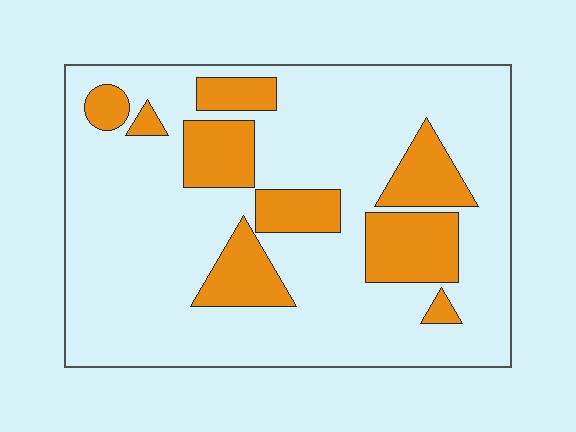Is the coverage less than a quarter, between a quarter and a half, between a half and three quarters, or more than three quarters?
Less than a quarter.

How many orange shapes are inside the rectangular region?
9.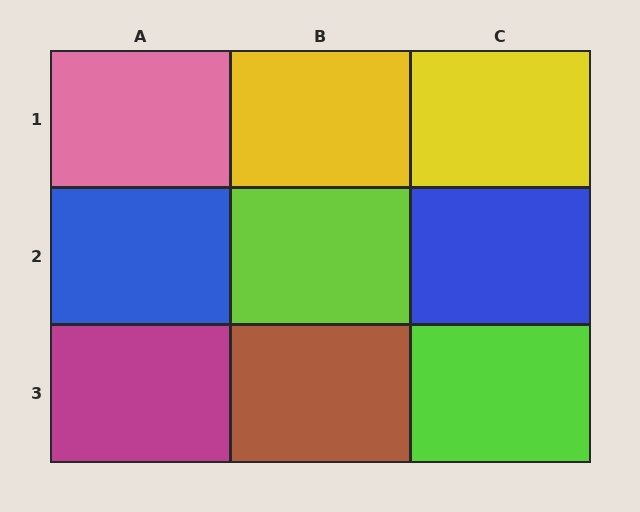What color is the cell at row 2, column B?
Lime.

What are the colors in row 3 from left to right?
Magenta, brown, lime.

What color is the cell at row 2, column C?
Blue.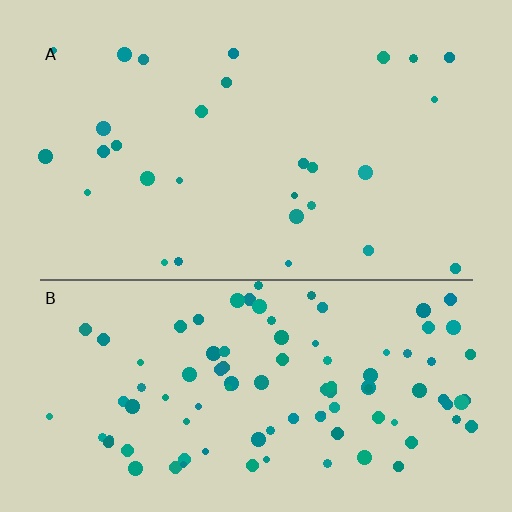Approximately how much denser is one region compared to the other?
Approximately 3.4× — region B over region A.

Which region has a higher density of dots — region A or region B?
B (the bottom).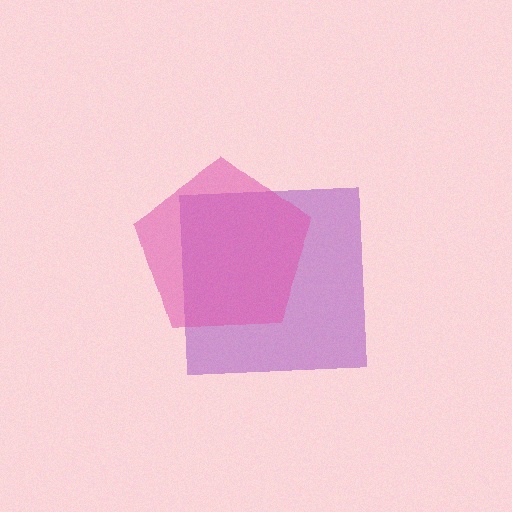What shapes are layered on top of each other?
The layered shapes are: a purple square, a pink pentagon.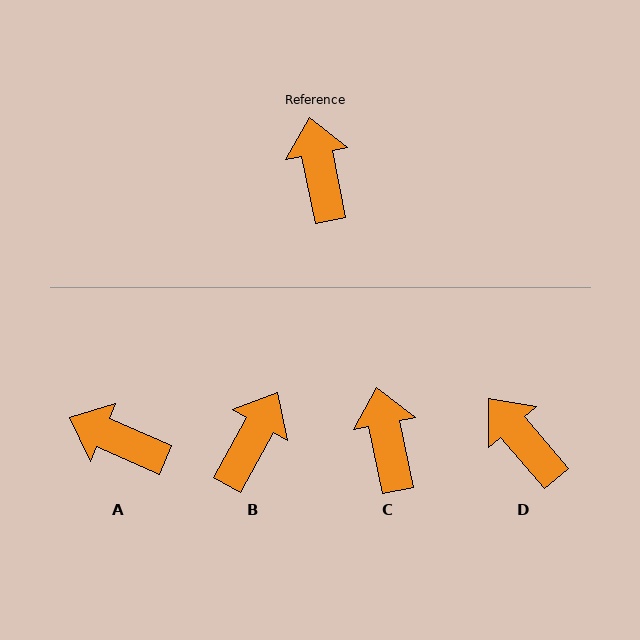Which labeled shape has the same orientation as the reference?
C.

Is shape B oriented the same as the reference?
No, it is off by about 40 degrees.